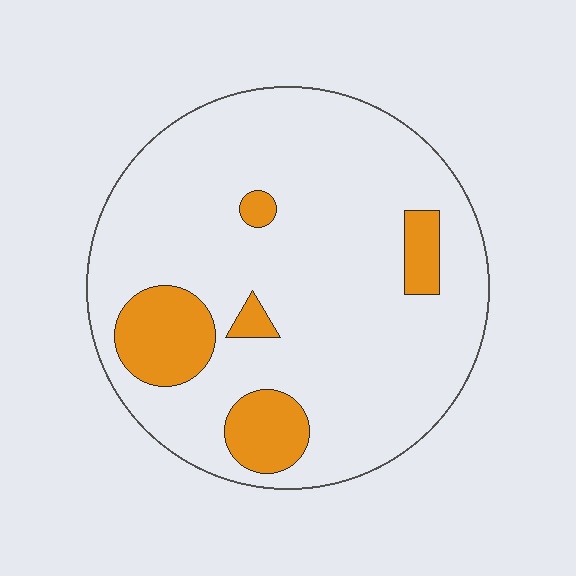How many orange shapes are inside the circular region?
5.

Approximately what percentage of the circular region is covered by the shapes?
Approximately 15%.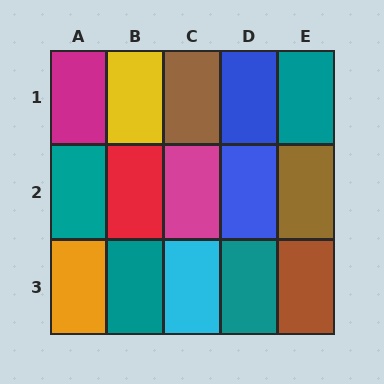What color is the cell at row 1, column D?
Blue.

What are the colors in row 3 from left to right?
Orange, teal, cyan, teal, brown.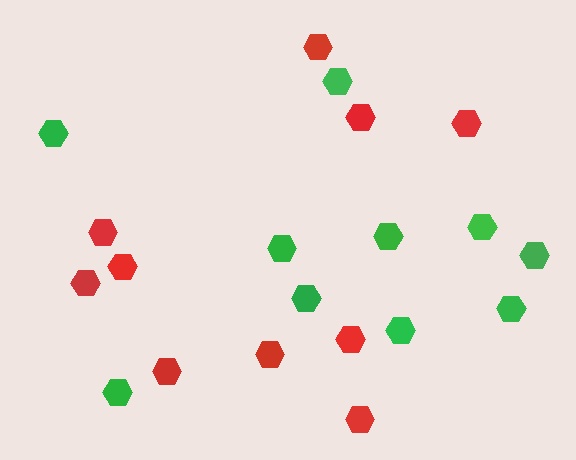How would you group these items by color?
There are 2 groups: one group of green hexagons (10) and one group of red hexagons (10).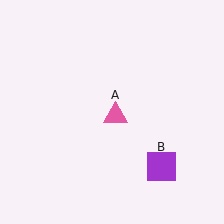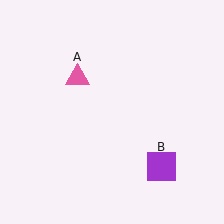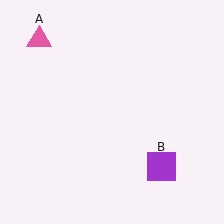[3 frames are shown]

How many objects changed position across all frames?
1 object changed position: pink triangle (object A).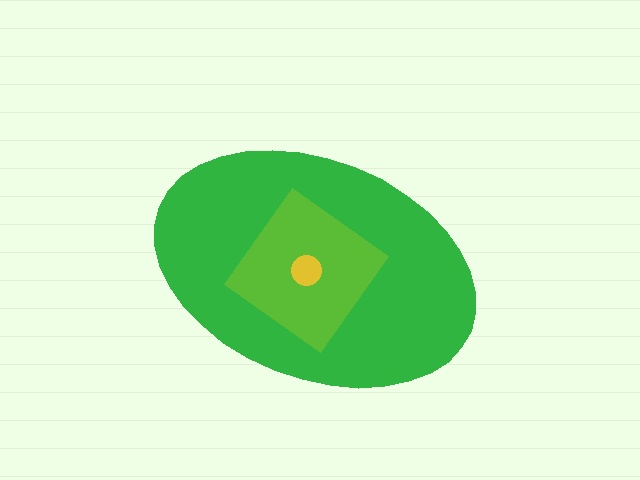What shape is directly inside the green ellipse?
The lime diamond.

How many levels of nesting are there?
3.